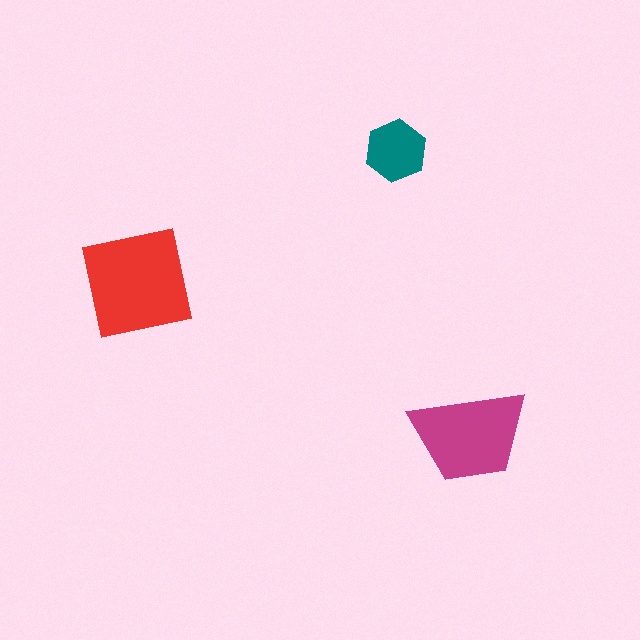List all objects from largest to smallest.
The red square, the magenta trapezoid, the teal hexagon.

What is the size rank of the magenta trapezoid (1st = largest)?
2nd.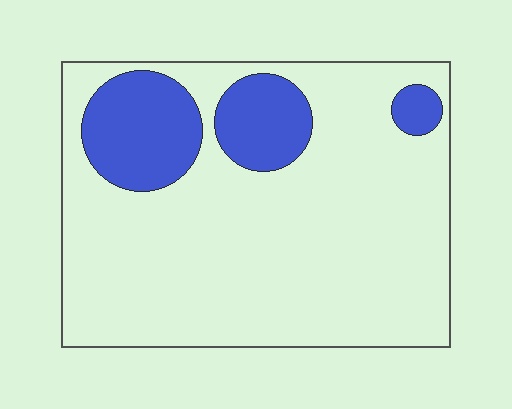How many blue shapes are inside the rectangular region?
3.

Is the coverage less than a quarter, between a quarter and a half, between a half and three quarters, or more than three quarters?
Less than a quarter.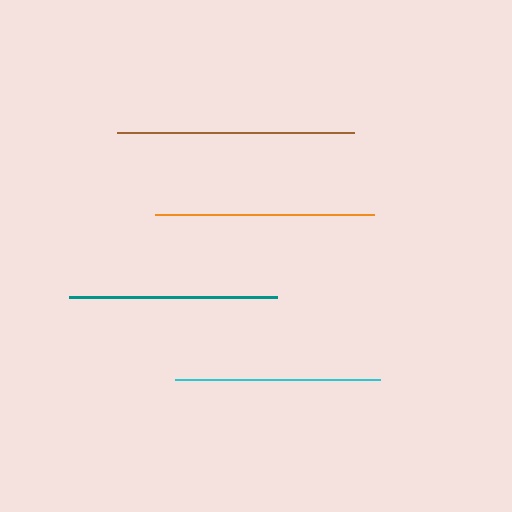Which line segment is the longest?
The brown line is the longest at approximately 237 pixels.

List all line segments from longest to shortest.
From longest to shortest: brown, orange, teal, cyan.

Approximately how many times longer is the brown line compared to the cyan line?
The brown line is approximately 1.2 times the length of the cyan line.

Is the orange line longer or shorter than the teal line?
The orange line is longer than the teal line.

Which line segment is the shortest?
The cyan line is the shortest at approximately 205 pixels.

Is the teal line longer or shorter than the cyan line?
The teal line is longer than the cyan line.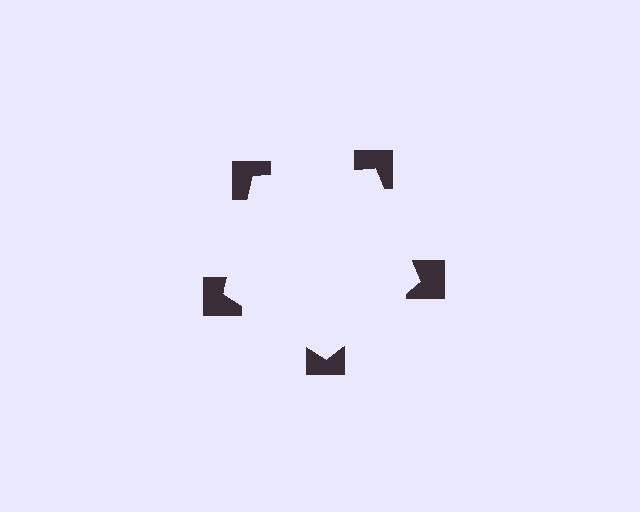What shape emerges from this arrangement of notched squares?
An illusory pentagon — its edges are inferred from the aligned wedge cuts in the notched squares, not physically drawn.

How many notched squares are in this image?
There are 5 — one at each vertex of the illusory pentagon.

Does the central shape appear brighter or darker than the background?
It typically appears slightly brighter than the background, even though no actual brightness change is drawn.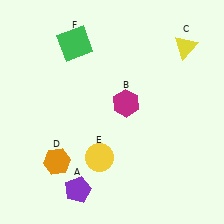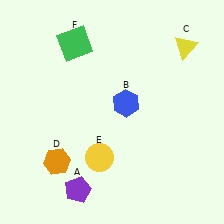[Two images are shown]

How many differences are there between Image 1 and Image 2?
There is 1 difference between the two images.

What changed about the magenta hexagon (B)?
In Image 1, B is magenta. In Image 2, it changed to blue.